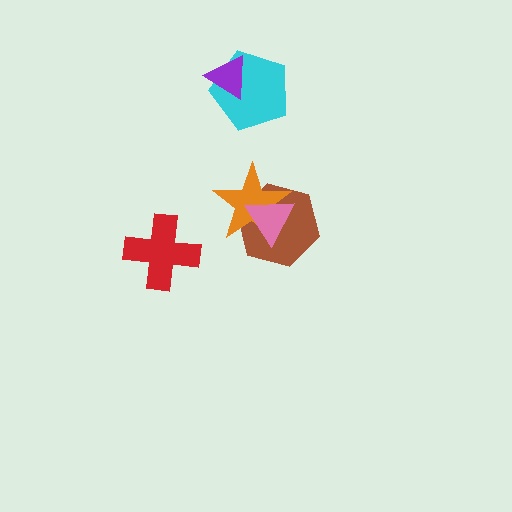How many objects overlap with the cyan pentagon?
1 object overlaps with the cyan pentagon.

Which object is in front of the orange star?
The pink triangle is in front of the orange star.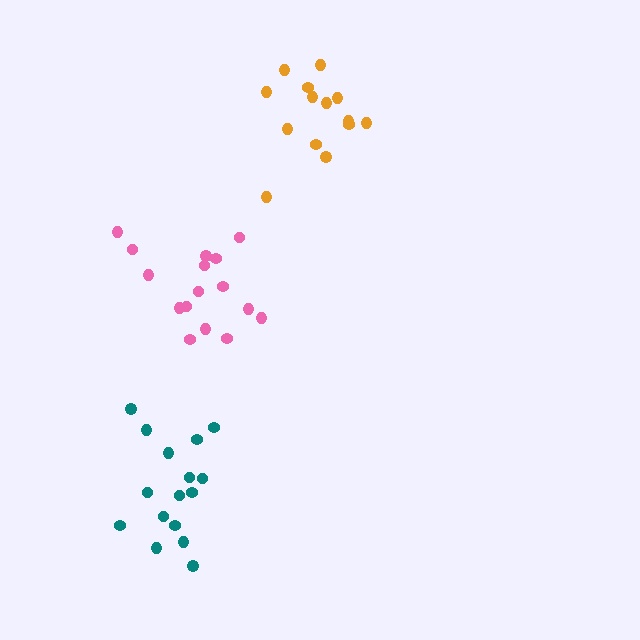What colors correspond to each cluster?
The clusters are colored: teal, pink, orange.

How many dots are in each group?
Group 1: 16 dots, Group 2: 16 dots, Group 3: 14 dots (46 total).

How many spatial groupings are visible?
There are 3 spatial groupings.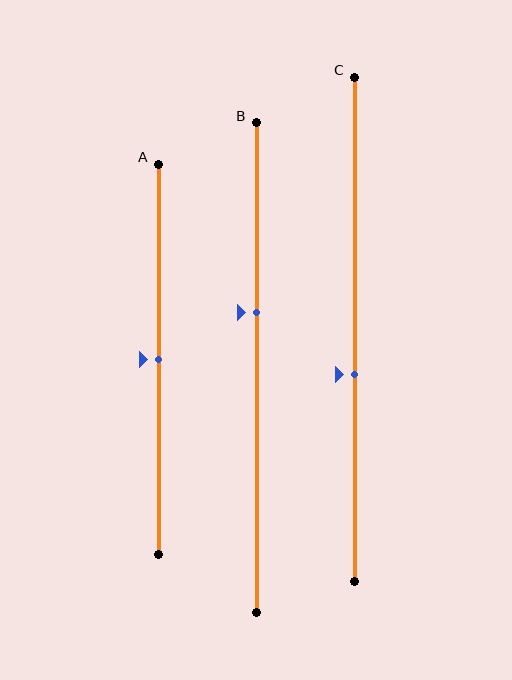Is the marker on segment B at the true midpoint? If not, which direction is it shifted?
No, the marker on segment B is shifted upward by about 11% of the segment length.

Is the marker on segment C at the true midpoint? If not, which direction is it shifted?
No, the marker on segment C is shifted downward by about 9% of the segment length.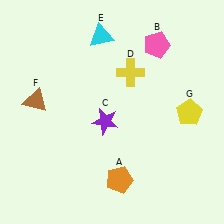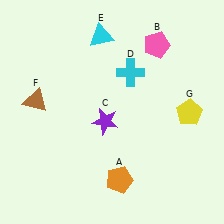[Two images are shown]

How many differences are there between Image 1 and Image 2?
There is 1 difference between the two images.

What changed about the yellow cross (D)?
In Image 1, D is yellow. In Image 2, it changed to cyan.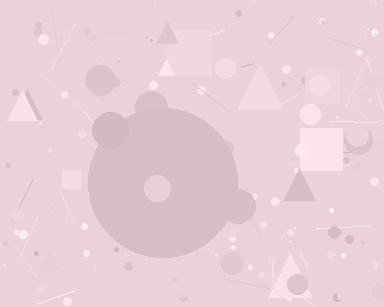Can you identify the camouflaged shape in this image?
The camouflaged shape is a circle.